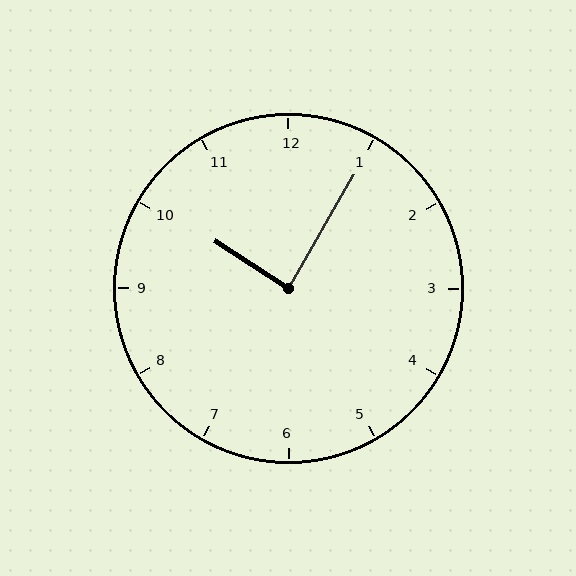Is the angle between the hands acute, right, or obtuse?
It is right.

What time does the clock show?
10:05.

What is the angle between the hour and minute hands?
Approximately 88 degrees.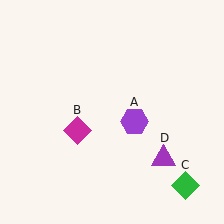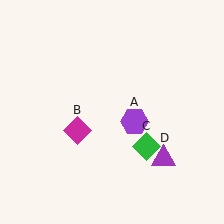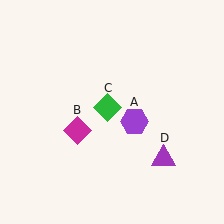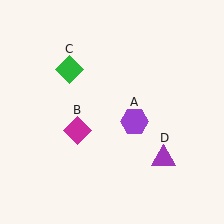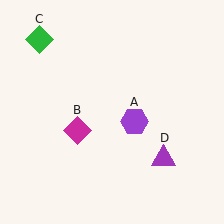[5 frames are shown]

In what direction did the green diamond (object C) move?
The green diamond (object C) moved up and to the left.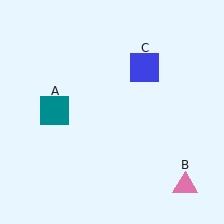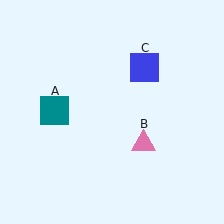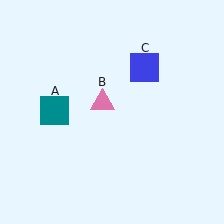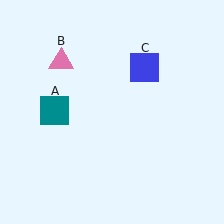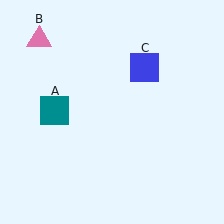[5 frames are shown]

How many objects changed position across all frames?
1 object changed position: pink triangle (object B).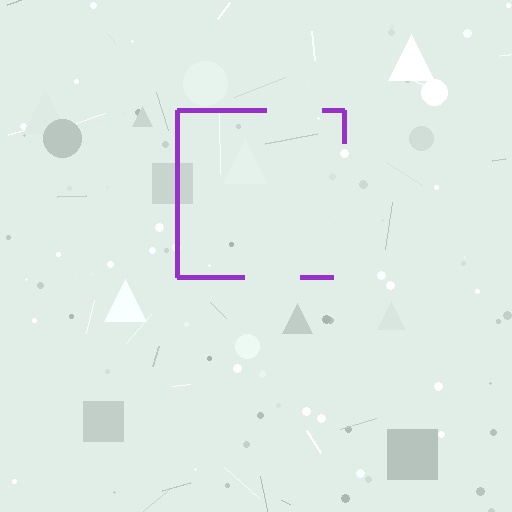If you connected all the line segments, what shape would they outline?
They would outline a square.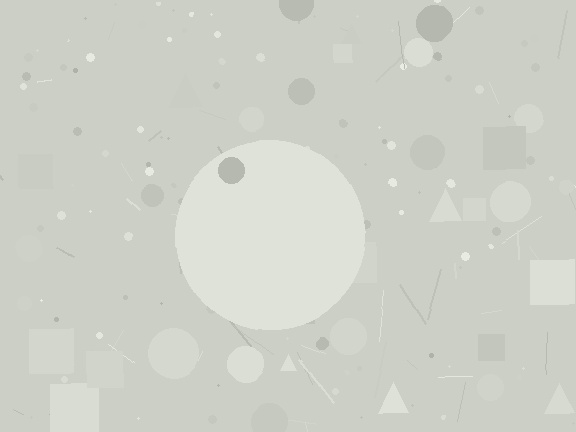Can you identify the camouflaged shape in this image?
The camouflaged shape is a circle.